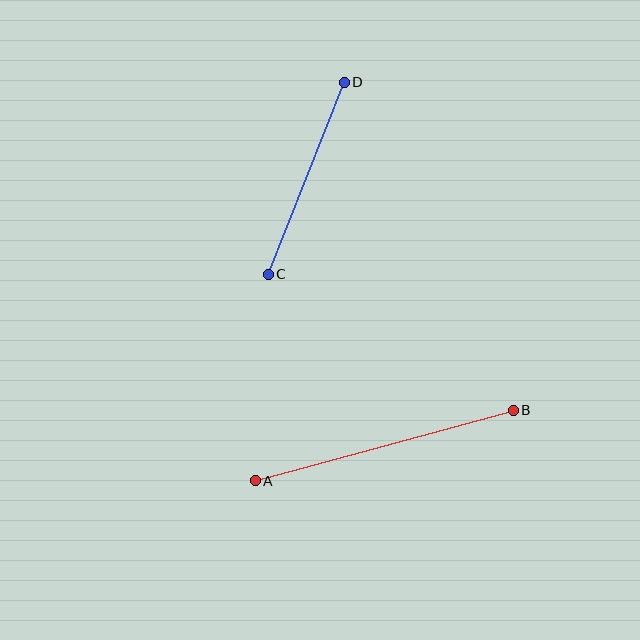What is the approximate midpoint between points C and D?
The midpoint is at approximately (306, 178) pixels.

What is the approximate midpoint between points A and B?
The midpoint is at approximately (384, 446) pixels.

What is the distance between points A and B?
The distance is approximately 268 pixels.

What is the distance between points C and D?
The distance is approximately 207 pixels.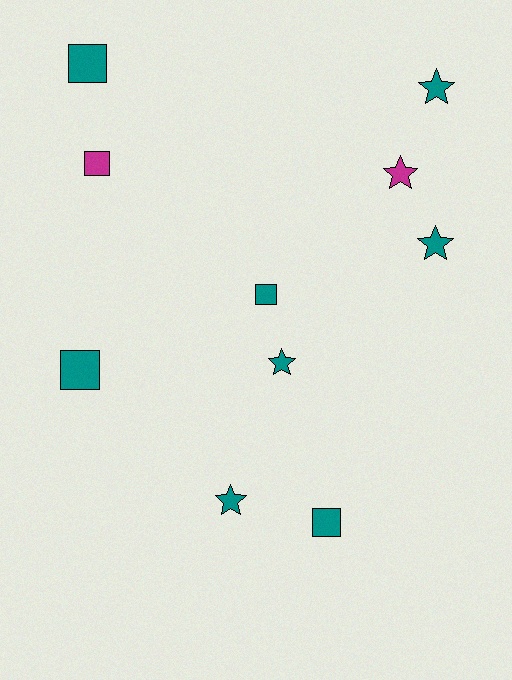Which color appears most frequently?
Teal, with 8 objects.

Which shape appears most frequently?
Star, with 5 objects.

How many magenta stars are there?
There is 1 magenta star.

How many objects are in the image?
There are 10 objects.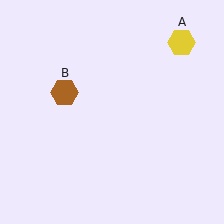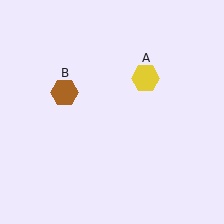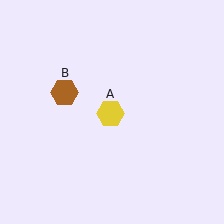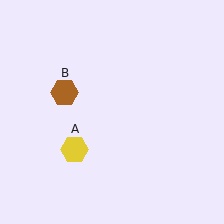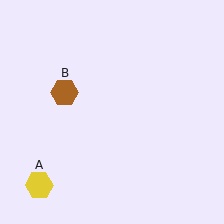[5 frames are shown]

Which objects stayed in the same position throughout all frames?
Brown hexagon (object B) remained stationary.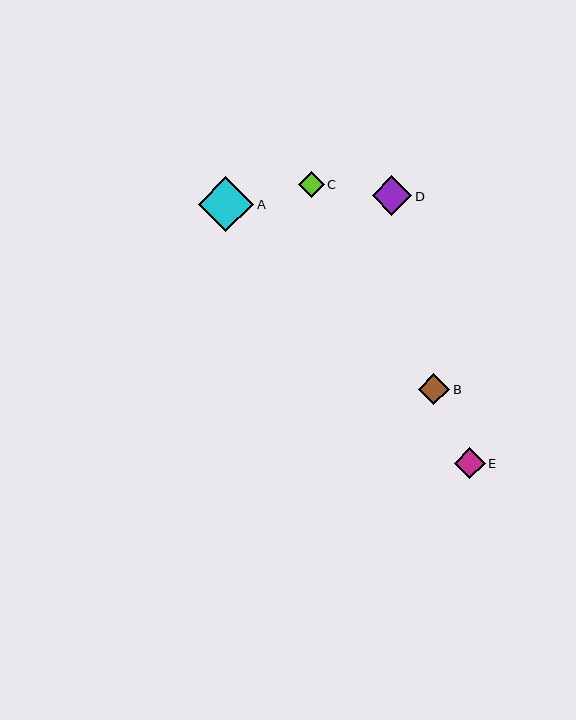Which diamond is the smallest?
Diamond C is the smallest with a size of approximately 26 pixels.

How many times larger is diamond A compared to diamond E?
Diamond A is approximately 1.8 times the size of diamond E.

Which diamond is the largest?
Diamond A is the largest with a size of approximately 55 pixels.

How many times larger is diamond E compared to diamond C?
Diamond E is approximately 1.2 times the size of diamond C.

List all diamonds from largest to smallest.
From largest to smallest: A, D, B, E, C.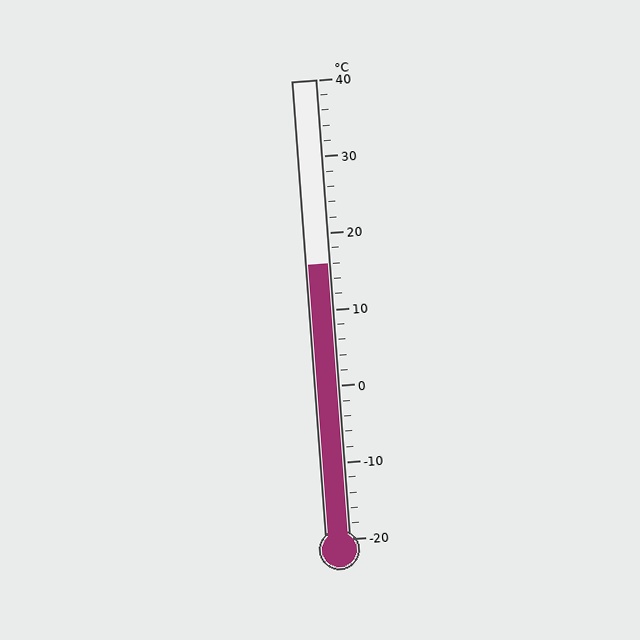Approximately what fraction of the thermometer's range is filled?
The thermometer is filled to approximately 60% of its range.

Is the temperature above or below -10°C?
The temperature is above -10°C.